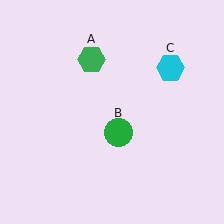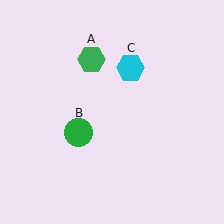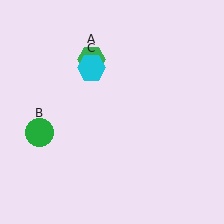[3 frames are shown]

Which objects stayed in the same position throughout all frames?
Green hexagon (object A) remained stationary.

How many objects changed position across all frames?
2 objects changed position: green circle (object B), cyan hexagon (object C).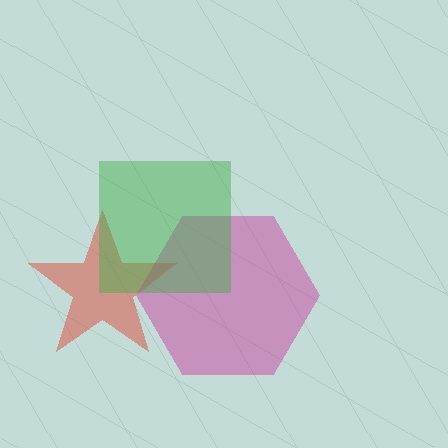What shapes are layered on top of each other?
The layered shapes are: a red star, a magenta hexagon, a green square.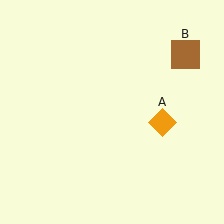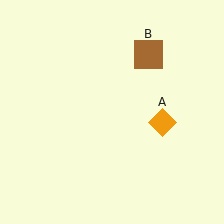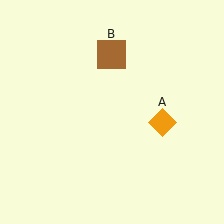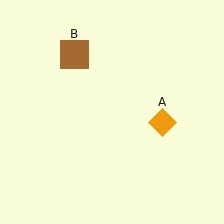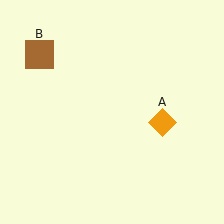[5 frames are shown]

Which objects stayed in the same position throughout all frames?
Orange diamond (object A) remained stationary.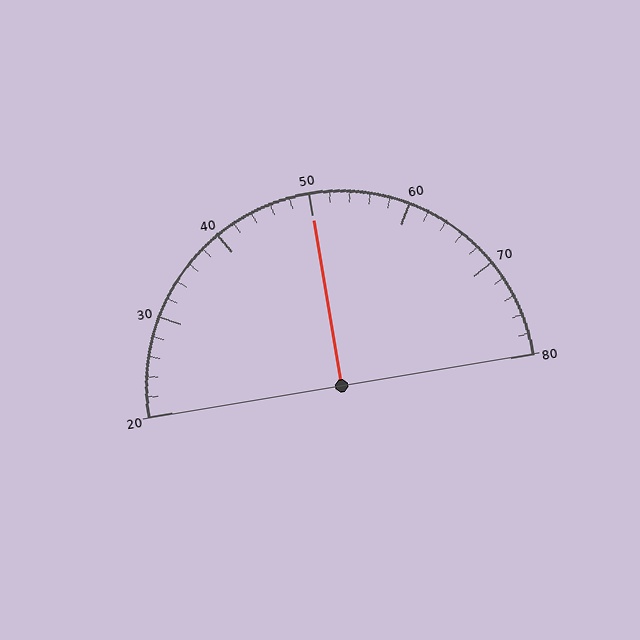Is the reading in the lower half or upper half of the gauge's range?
The reading is in the upper half of the range (20 to 80).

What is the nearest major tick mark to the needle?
The nearest major tick mark is 50.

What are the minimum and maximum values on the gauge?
The gauge ranges from 20 to 80.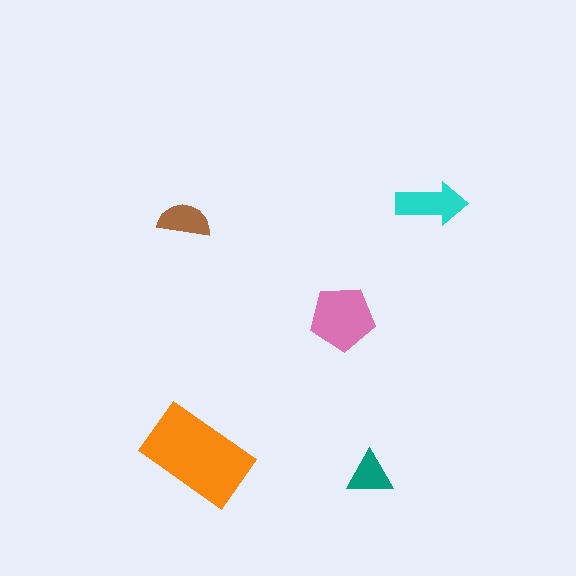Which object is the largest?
The orange rectangle.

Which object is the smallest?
The teal triangle.